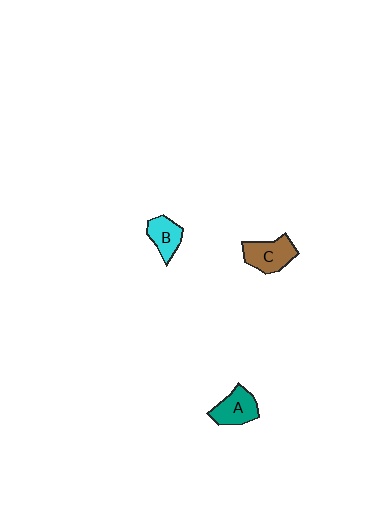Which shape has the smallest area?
Shape B (cyan).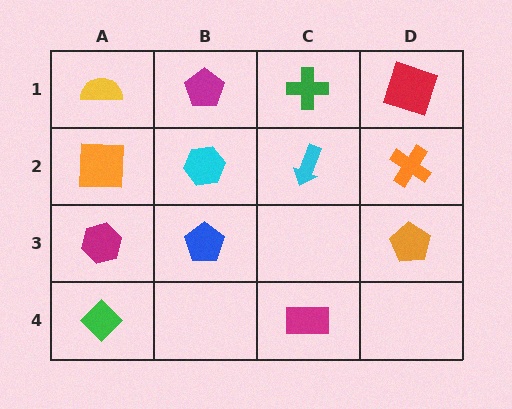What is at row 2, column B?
A cyan hexagon.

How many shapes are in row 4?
2 shapes.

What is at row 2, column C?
A cyan arrow.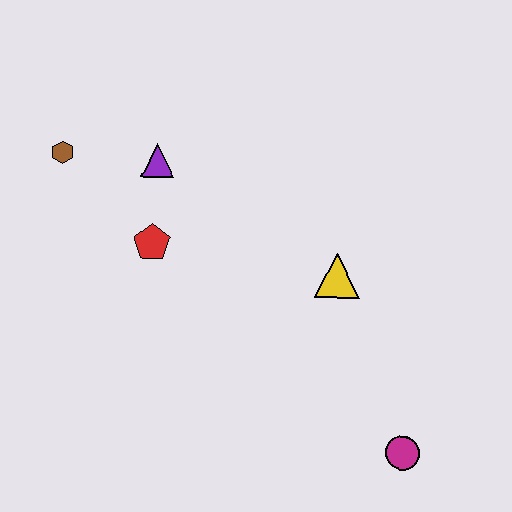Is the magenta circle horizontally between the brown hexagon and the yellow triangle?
No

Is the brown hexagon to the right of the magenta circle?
No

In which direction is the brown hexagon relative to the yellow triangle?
The brown hexagon is to the left of the yellow triangle.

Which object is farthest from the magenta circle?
The brown hexagon is farthest from the magenta circle.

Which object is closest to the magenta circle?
The yellow triangle is closest to the magenta circle.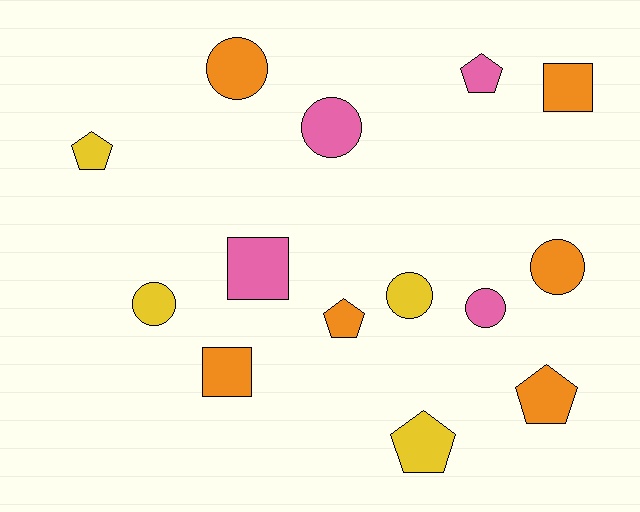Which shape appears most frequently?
Circle, with 6 objects.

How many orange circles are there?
There are 2 orange circles.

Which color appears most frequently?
Orange, with 6 objects.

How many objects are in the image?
There are 14 objects.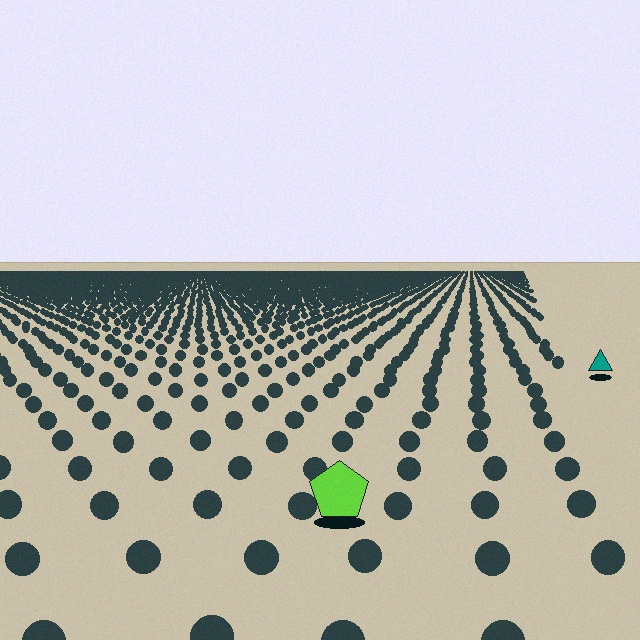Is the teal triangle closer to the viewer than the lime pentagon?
No. The lime pentagon is closer — you can tell from the texture gradient: the ground texture is coarser near it.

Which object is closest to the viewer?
The lime pentagon is closest. The texture marks near it are larger and more spread out.